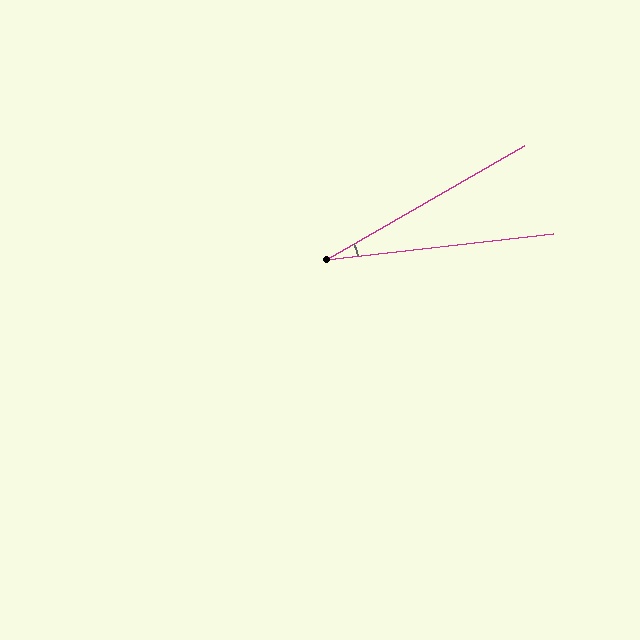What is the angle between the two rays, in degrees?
Approximately 24 degrees.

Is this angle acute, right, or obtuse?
It is acute.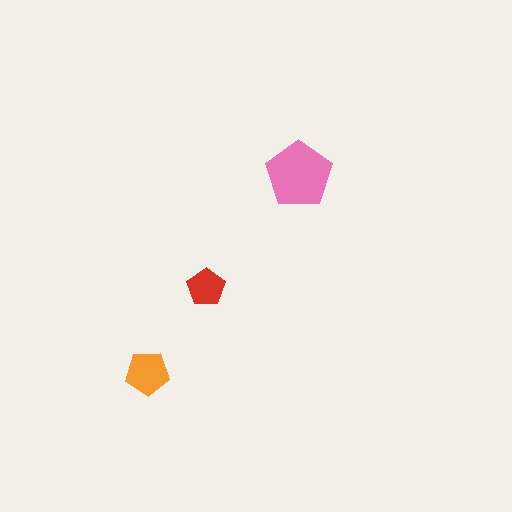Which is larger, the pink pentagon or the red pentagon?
The pink one.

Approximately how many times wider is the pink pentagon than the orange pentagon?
About 1.5 times wider.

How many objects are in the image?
There are 3 objects in the image.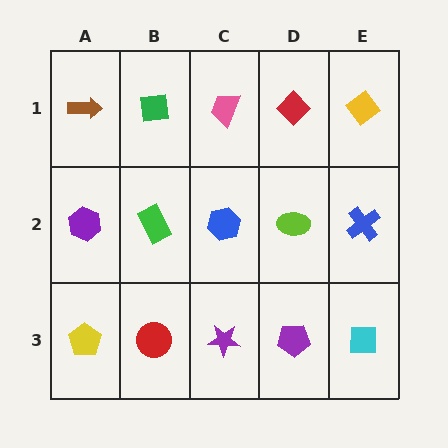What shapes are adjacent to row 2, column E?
A yellow diamond (row 1, column E), a cyan square (row 3, column E), a lime ellipse (row 2, column D).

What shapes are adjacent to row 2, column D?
A red diamond (row 1, column D), a purple pentagon (row 3, column D), a blue hexagon (row 2, column C), a blue cross (row 2, column E).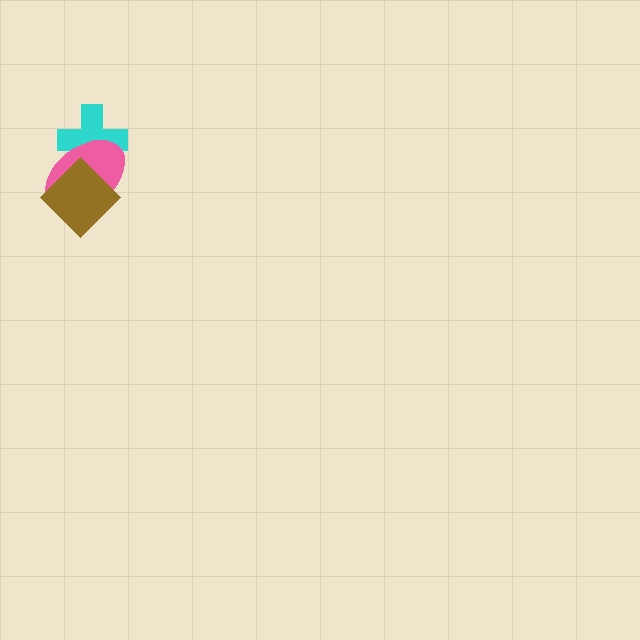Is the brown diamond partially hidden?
No, no other shape covers it.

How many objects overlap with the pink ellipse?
2 objects overlap with the pink ellipse.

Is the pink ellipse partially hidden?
Yes, it is partially covered by another shape.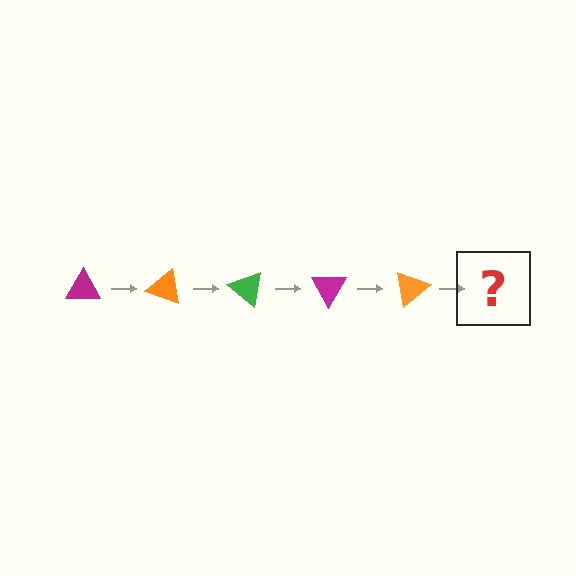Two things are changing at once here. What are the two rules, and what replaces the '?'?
The two rules are that it rotates 20 degrees each step and the color cycles through magenta, orange, and green. The '?' should be a green triangle, rotated 100 degrees from the start.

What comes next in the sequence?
The next element should be a green triangle, rotated 100 degrees from the start.